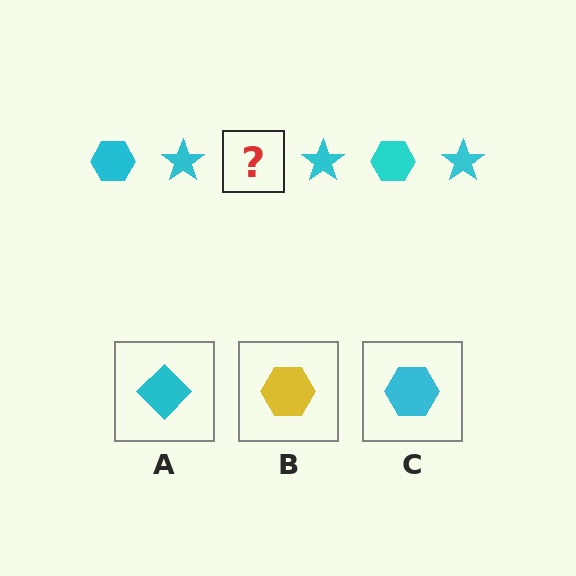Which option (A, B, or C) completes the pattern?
C.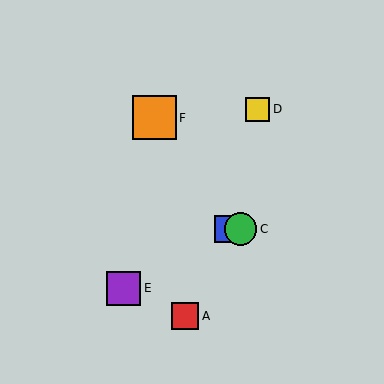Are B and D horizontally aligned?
No, B is at y≈229 and D is at y≈109.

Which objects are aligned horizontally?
Objects B, C are aligned horizontally.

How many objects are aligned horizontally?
2 objects (B, C) are aligned horizontally.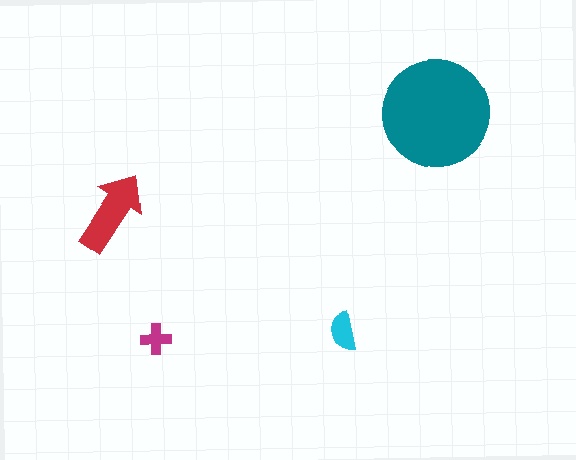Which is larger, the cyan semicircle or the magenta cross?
The cyan semicircle.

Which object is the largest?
The teal circle.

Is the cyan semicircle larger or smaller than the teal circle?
Smaller.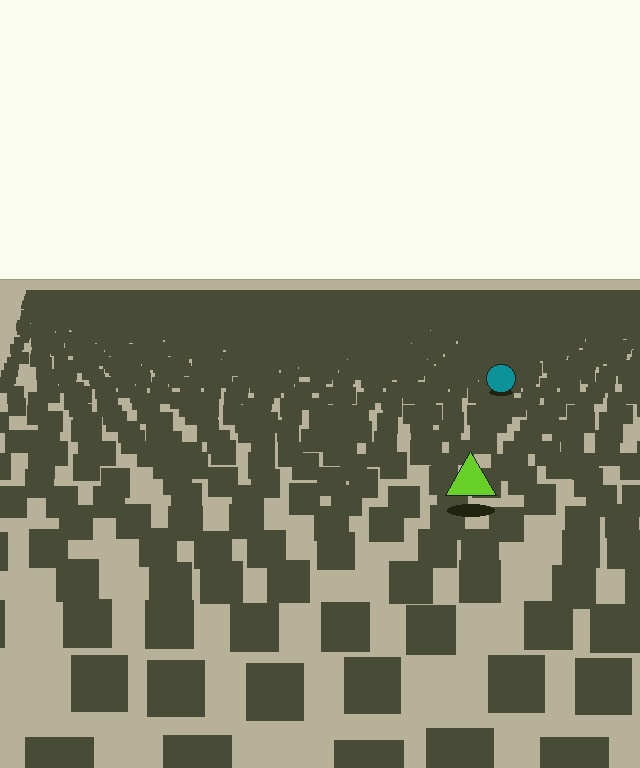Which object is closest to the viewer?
The lime triangle is closest. The texture marks near it are larger and more spread out.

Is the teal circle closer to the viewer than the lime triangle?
No. The lime triangle is closer — you can tell from the texture gradient: the ground texture is coarser near it.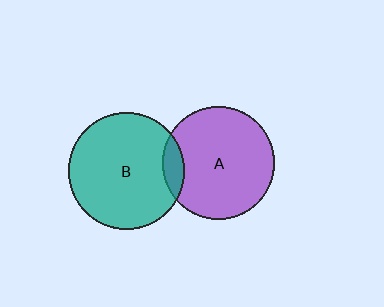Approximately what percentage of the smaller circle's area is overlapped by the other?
Approximately 10%.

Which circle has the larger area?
Circle B (teal).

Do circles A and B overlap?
Yes.